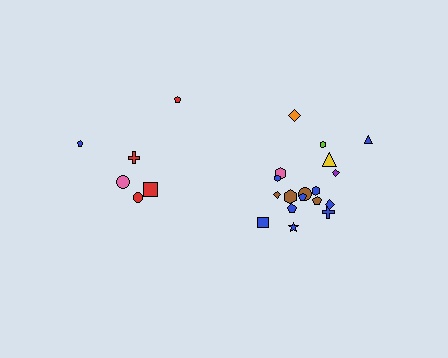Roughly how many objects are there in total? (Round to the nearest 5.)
Roughly 25 objects in total.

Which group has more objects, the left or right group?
The right group.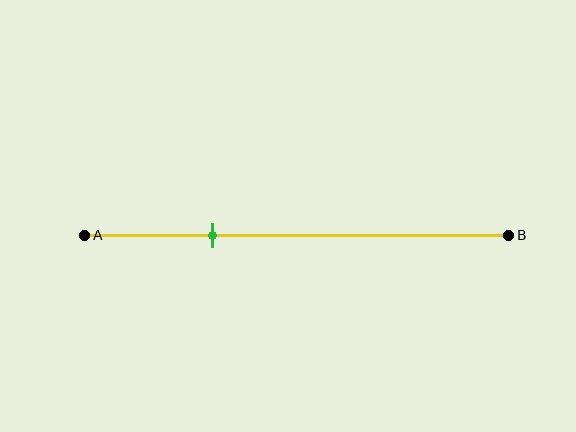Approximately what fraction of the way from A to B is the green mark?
The green mark is approximately 30% of the way from A to B.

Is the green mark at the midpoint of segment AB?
No, the mark is at about 30% from A, not at the 50% midpoint.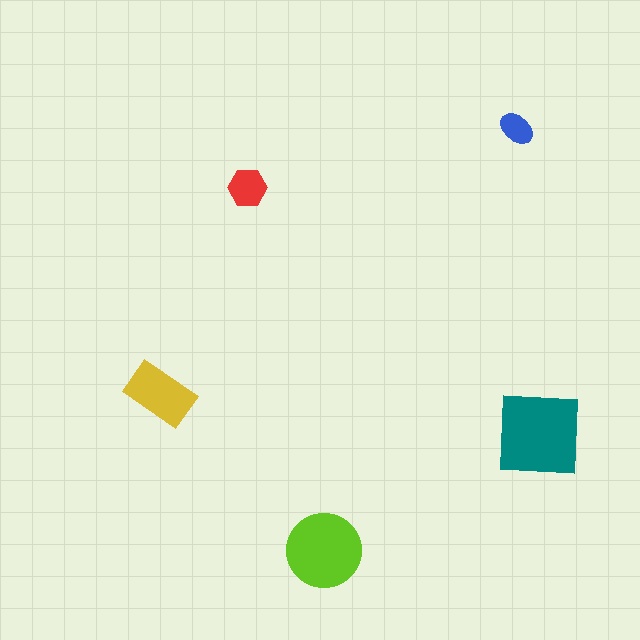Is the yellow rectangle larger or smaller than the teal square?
Smaller.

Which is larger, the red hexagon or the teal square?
The teal square.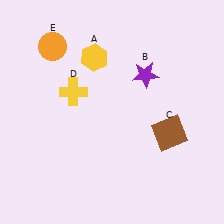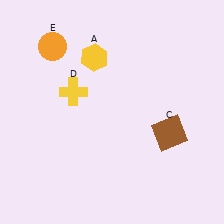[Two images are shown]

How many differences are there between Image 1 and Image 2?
There is 1 difference between the two images.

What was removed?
The purple star (B) was removed in Image 2.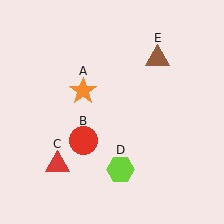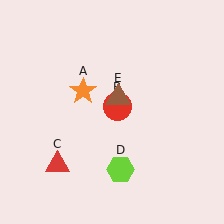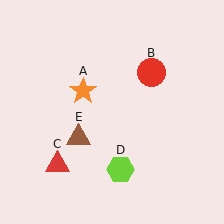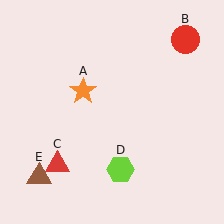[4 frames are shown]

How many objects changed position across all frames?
2 objects changed position: red circle (object B), brown triangle (object E).